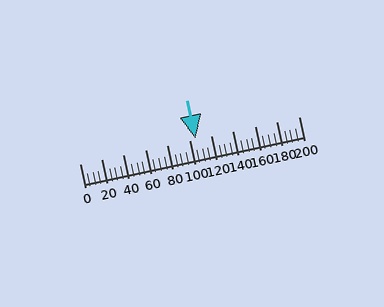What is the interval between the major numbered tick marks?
The major tick marks are spaced 20 units apart.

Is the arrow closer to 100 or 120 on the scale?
The arrow is closer to 100.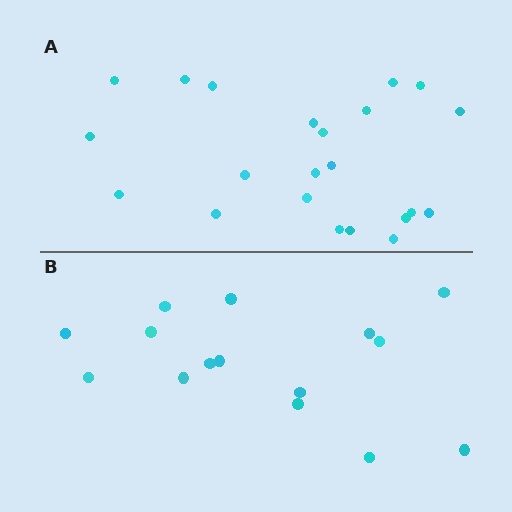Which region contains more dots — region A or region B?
Region A (the top region) has more dots.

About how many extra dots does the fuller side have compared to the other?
Region A has roughly 8 or so more dots than region B.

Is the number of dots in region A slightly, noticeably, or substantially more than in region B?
Region A has substantially more. The ratio is roughly 1.5 to 1.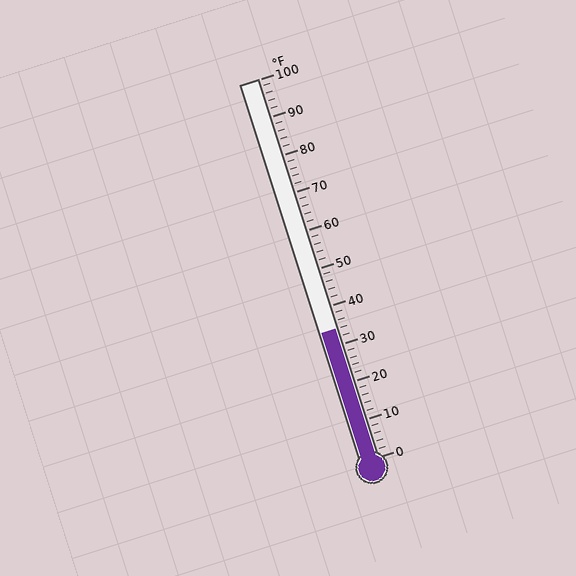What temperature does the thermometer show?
The thermometer shows approximately 34°F.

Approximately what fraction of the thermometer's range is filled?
The thermometer is filled to approximately 35% of its range.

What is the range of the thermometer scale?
The thermometer scale ranges from 0°F to 100°F.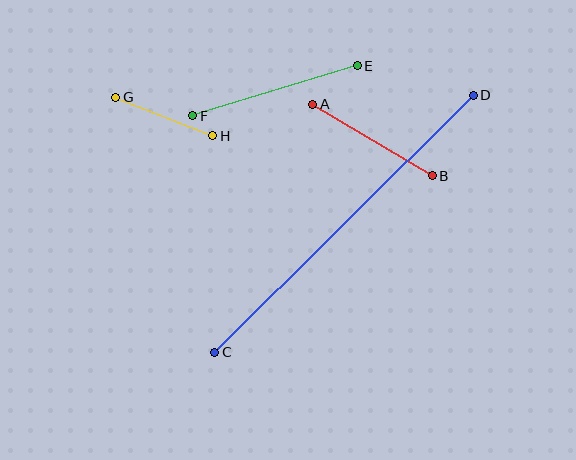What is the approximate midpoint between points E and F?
The midpoint is at approximately (275, 91) pixels.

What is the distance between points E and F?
The distance is approximately 172 pixels.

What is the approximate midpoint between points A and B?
The midpoint is at approximately (373, 140) pixels.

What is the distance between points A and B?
The distance is approximately 139 pixels.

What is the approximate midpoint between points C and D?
The midpoint is at approximately (344, 224) pixels.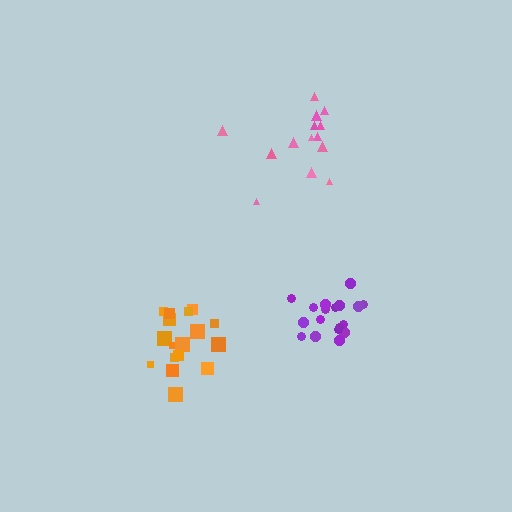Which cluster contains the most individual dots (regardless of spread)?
Purple (18).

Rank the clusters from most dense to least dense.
orange, purple, pink.